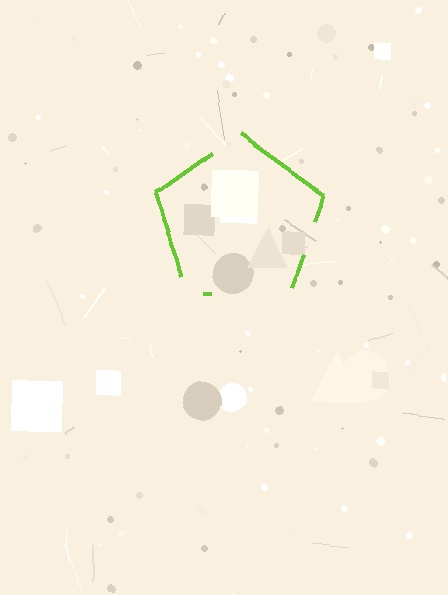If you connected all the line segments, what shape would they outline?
They would outline a pentagon.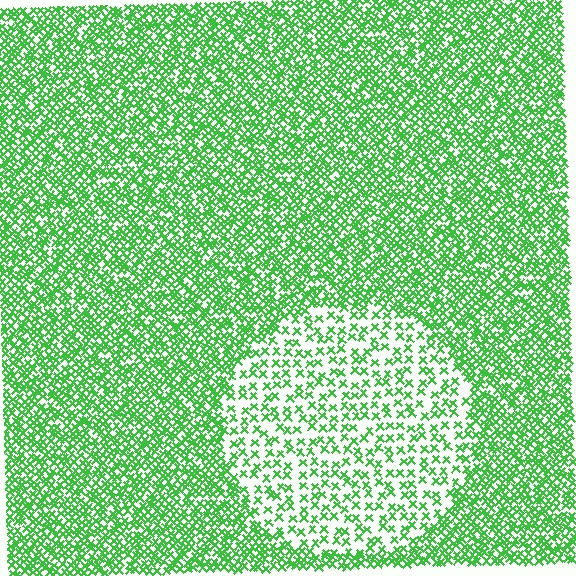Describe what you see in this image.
The image contains small green elements arranged at two different densities. A circle-shaped region is visible where the elements are less densely packed than the surrounding area.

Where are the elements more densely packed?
The elements are more densely packed outside the circle boundary.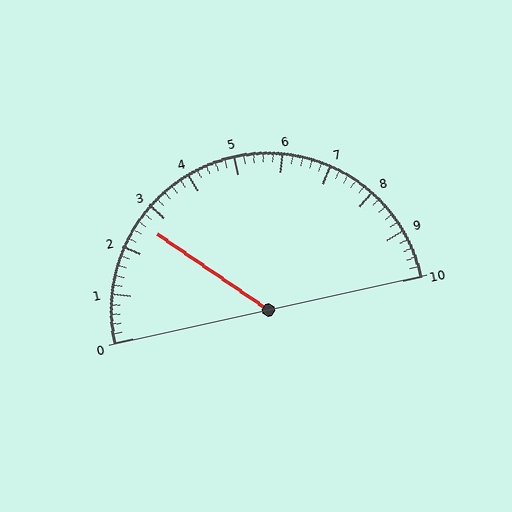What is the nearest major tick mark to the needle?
The nearest major tick mark is 3.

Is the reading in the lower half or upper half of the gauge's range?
The reading is in the lower half of the range (0 to 10).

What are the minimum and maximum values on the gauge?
The gauge ranges from 0 to 10.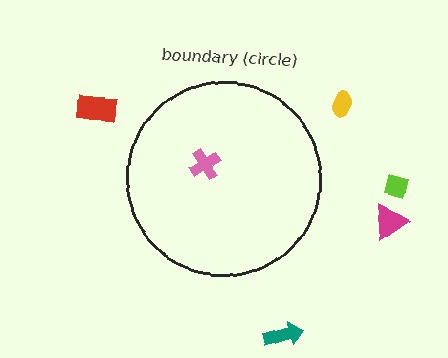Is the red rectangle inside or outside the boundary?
Outside.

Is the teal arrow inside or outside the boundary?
Outside.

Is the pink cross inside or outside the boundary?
Inside.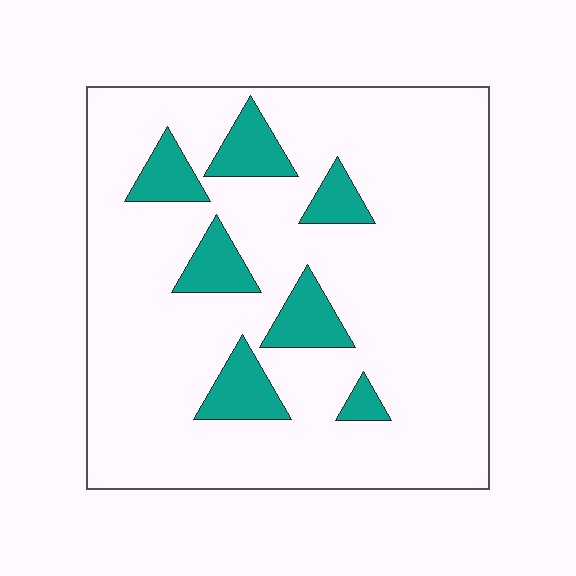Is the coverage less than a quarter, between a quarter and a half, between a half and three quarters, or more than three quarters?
Less than a quarter.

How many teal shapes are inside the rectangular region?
7.